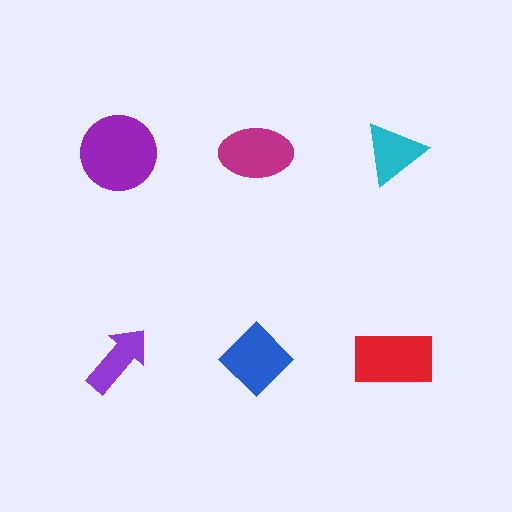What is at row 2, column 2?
A blue diamond.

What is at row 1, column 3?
A cyan triangle.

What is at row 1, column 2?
A magenta ellipse.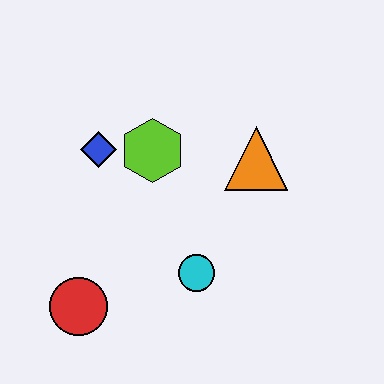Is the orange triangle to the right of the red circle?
Yes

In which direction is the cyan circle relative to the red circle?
The cyan circle is to the right of the red circle.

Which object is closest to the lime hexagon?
The blue diamond is closest to the lime hexagon.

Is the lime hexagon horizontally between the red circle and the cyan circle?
Yes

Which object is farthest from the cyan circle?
The blue diamond is farthest from the cyan circle.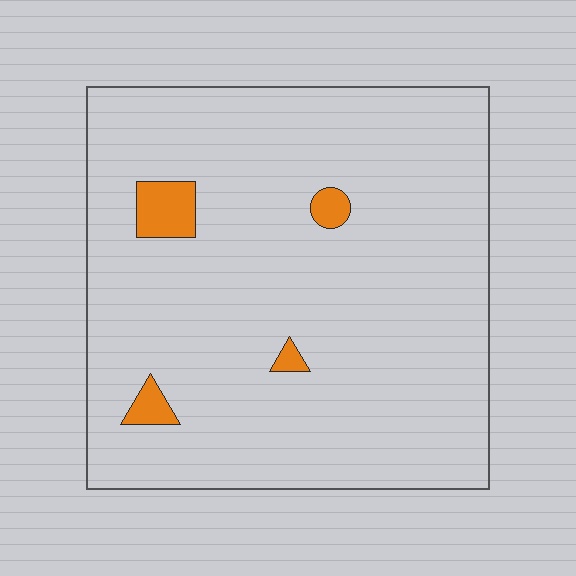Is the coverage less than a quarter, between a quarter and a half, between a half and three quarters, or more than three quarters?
Less than a quarter.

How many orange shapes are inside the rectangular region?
4.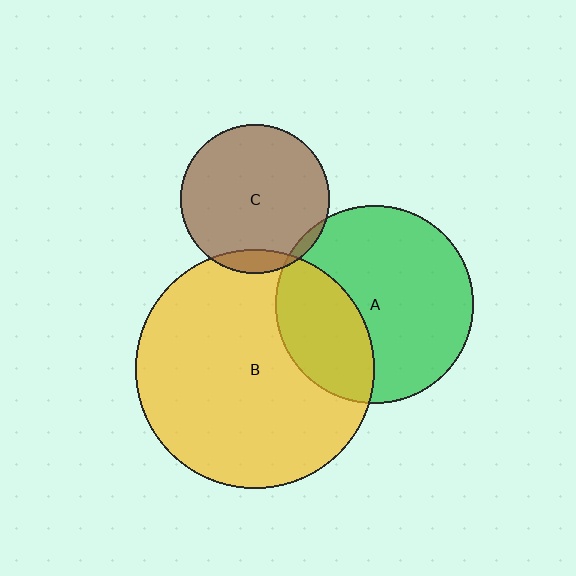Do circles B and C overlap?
Yes.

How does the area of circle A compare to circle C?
Approximately 1.8 times.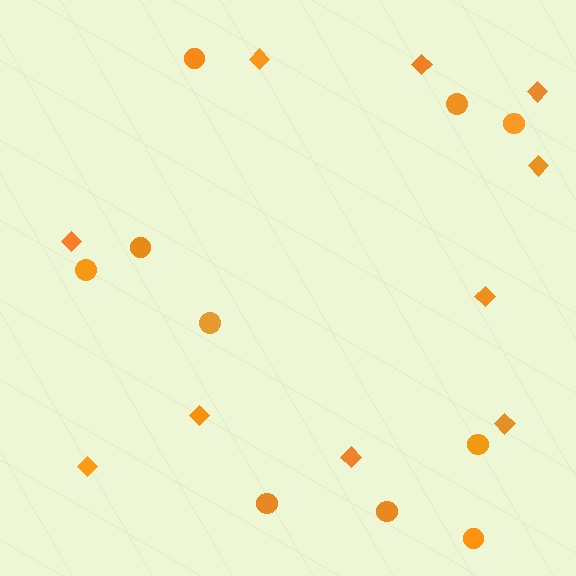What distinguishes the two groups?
There are 2 groups: one group of circles (10) and one group of diamonds (10).